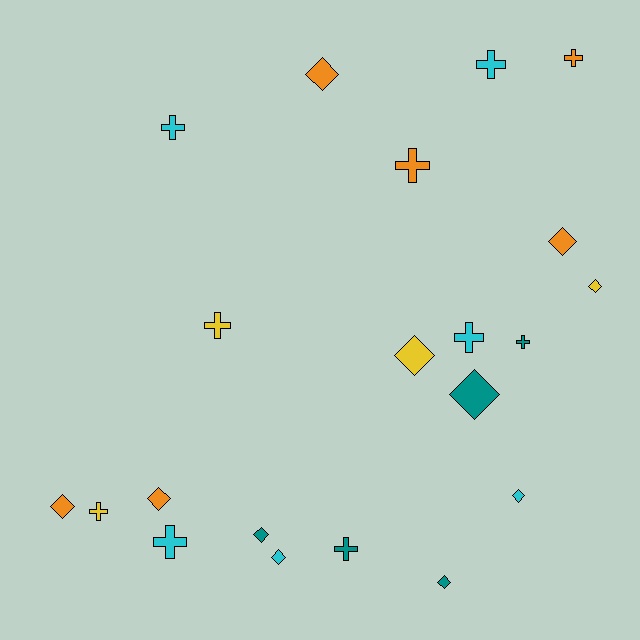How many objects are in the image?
There are 21 objects.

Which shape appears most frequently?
Diamond, with 11 objects.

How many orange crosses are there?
There are 2 orange crosses.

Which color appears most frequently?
Orange, with 6 objects.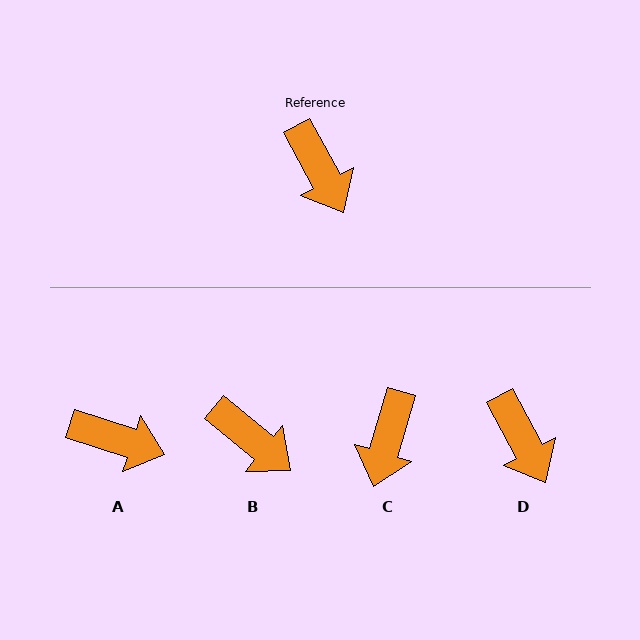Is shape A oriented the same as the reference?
No, it is off by about 44 degrees.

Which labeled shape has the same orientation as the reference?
D.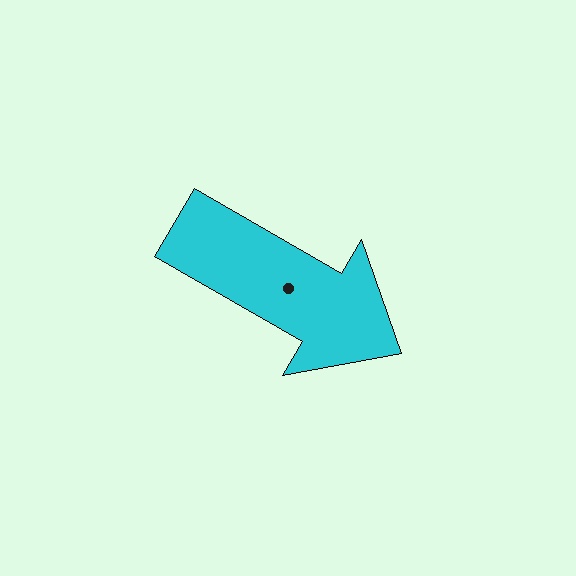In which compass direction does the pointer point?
Southeast.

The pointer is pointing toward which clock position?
Roughly 4 o'clock.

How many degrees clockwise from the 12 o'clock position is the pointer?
Approximately 120 degrees.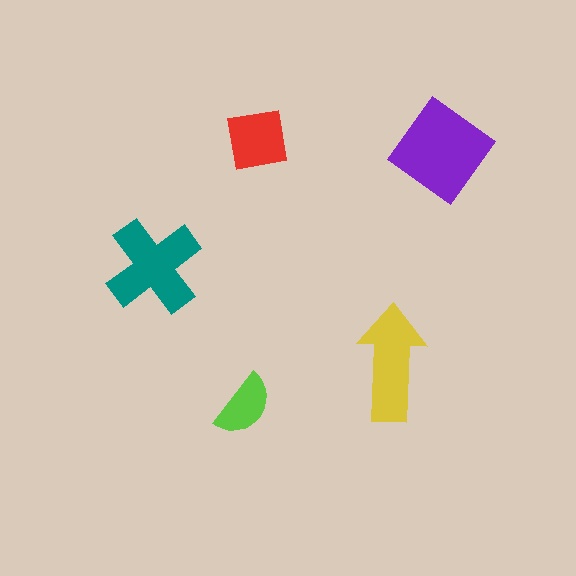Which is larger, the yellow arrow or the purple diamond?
The purple diamond.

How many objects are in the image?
There are 5 objects in the image.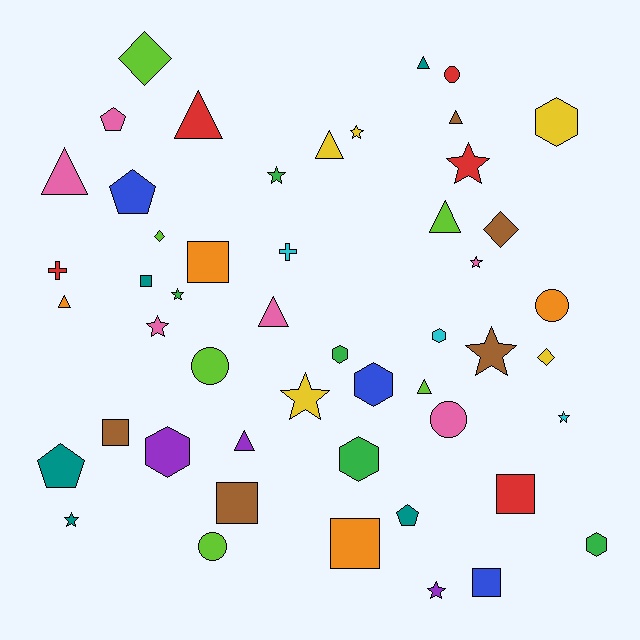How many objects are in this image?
There are 50 objects.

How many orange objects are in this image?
There are 4 orange objects.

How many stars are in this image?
There are 11 stars.